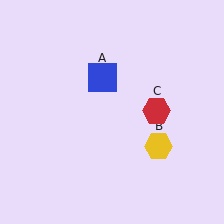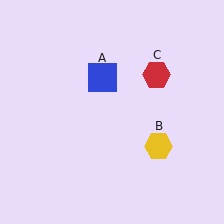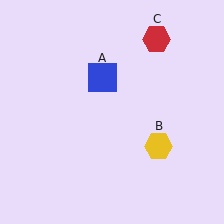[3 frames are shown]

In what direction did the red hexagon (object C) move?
The red hexagon (object C) moved up.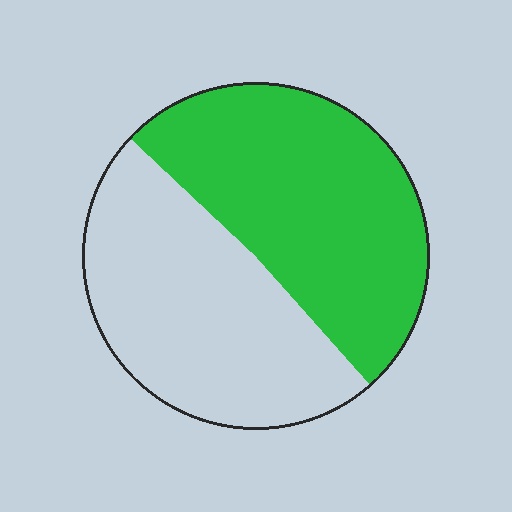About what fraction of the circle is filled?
About one half (1/2).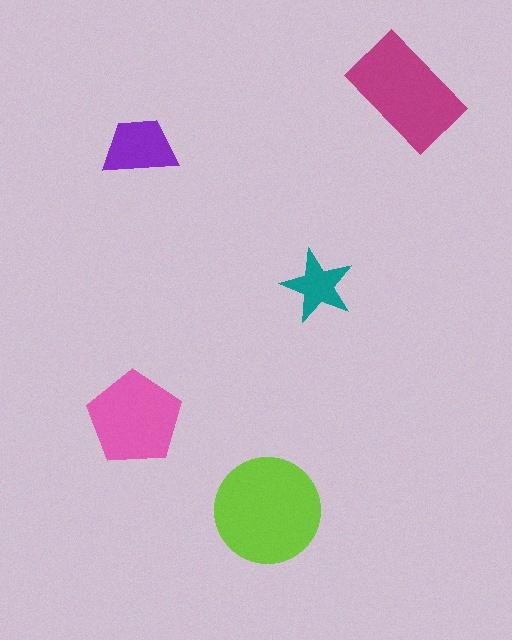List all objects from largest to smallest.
The lime circle, the magenta rectangle, the pink pentagon, the purple trapezoid, the teal star.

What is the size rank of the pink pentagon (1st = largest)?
3rd.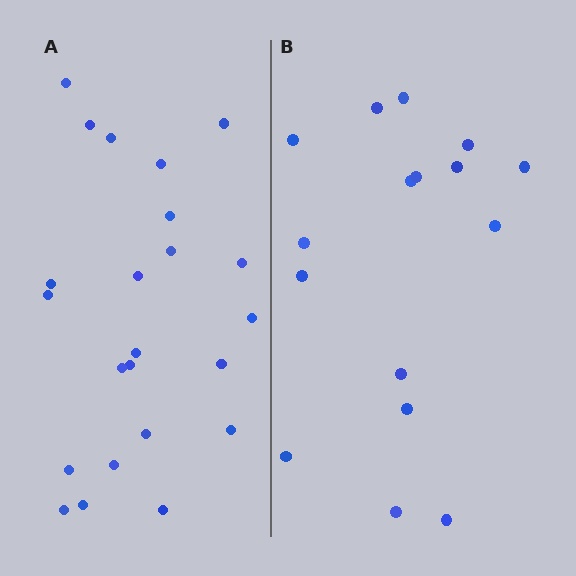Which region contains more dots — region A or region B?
Region A (the left region) has more dots.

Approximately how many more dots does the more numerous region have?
Region A has roughly 8 or so more dots than region B.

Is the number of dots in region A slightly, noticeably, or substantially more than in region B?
Region A has noticeably more, but not dramatically so. The ratio is roughly 1.4 to 1.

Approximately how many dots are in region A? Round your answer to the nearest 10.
About 20 dots. (The exact count is 23, which rounds to 20.)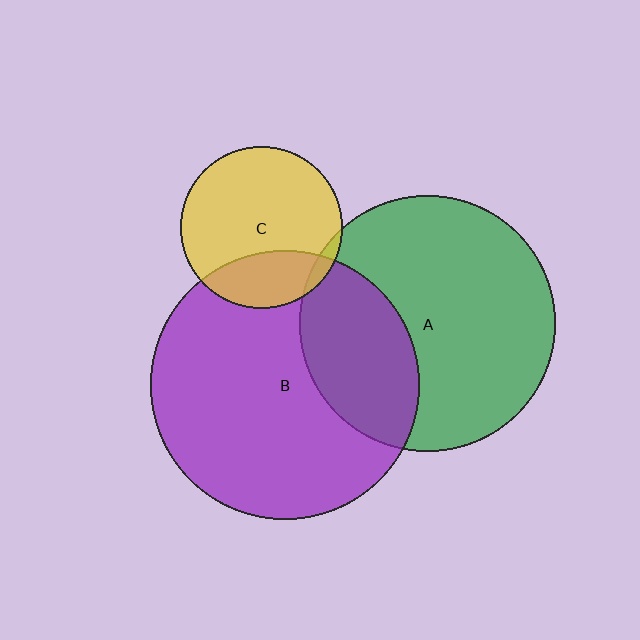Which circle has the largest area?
Circle B (purple).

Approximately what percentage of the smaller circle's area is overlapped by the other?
Approximately 25%.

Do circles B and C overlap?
Yes.